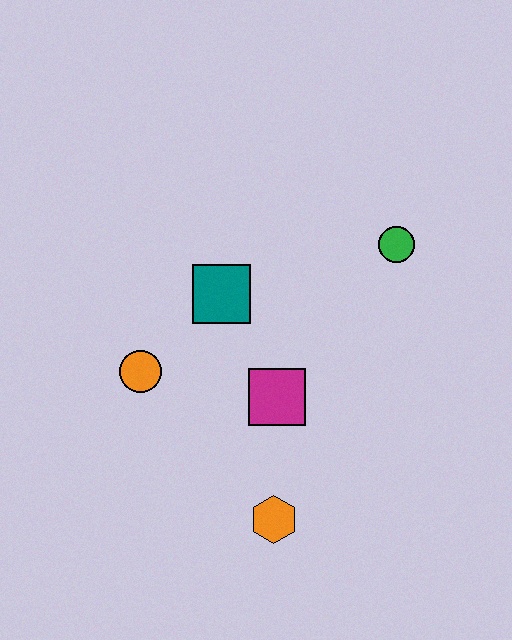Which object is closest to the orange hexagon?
The magenta square is closest to the orange hexagon.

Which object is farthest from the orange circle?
The green circle is farthest from the orange circle.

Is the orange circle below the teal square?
Yes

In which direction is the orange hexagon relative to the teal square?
The orange hexagon is below the teal square.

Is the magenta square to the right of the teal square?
Yes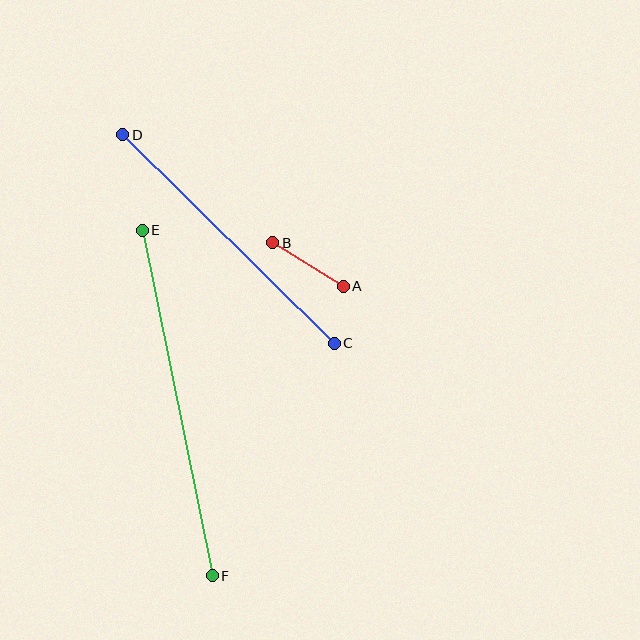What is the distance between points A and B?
The distance is approximately 83 pixels.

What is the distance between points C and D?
The distance is approximately 297 pixels.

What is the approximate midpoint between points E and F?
The midpoint is at approximately (177, 403) pixels.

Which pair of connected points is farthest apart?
Points E and F are farthest apart.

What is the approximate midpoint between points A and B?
The midpoint is at approximately (308, 265) pixels.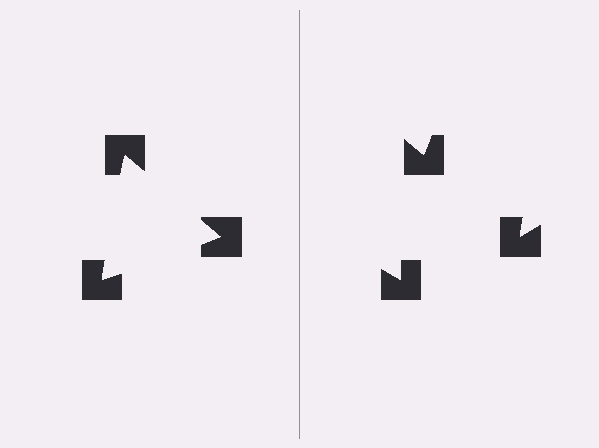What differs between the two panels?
The notched squares are positioned identically on both sides; only the wedge orientations differ. On the left they align to a triangle; on the right they are misaligned.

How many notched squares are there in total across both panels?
6 — 3 on each side.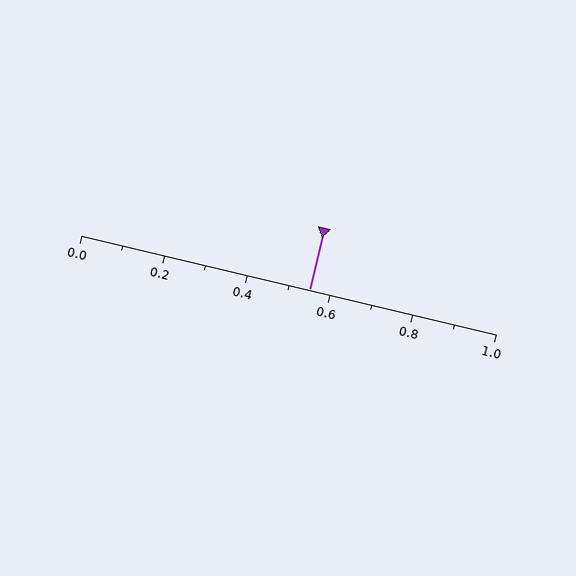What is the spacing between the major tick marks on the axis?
The major ticks are spaced 0.2 apart.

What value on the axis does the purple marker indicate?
The marker indicates approximately 0.55.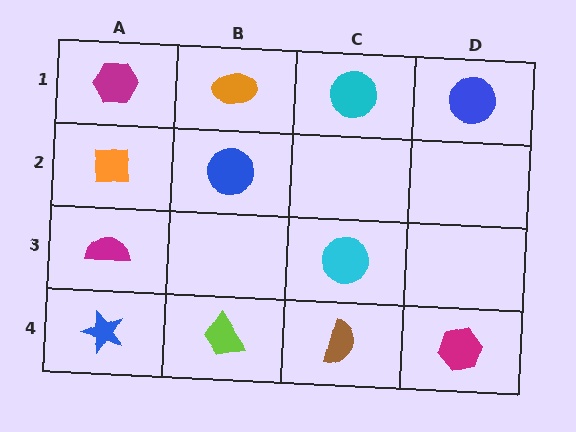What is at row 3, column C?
A cyan circle.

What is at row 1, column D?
A blue circle.